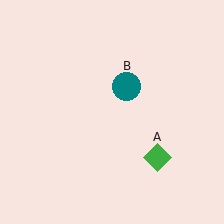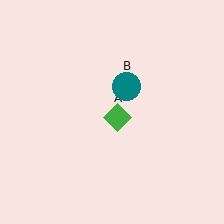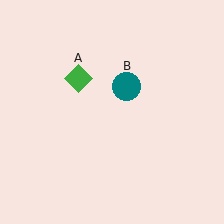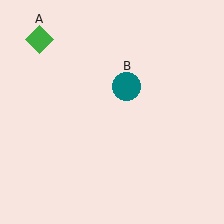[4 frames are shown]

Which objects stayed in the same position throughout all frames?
Teal circle (object B) remained stationary.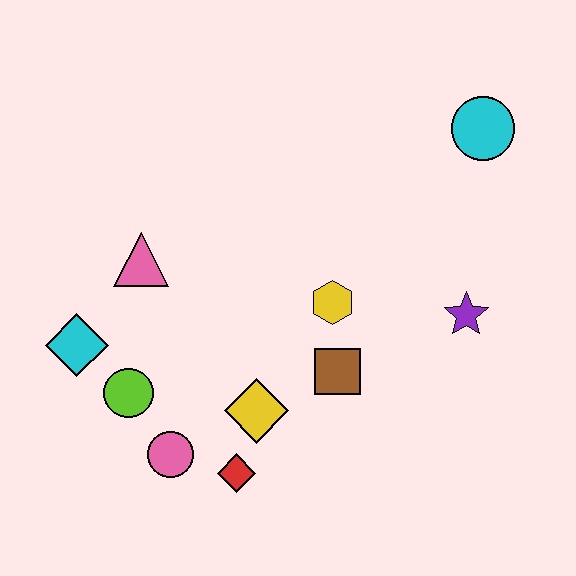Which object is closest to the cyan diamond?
The lime circle is closest to the cyan diamond.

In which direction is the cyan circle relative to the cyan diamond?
The cyan circle is to the right of the cyan diamond.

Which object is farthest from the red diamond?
The cyan circle is farthest from the red diamond.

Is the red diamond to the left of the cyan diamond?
No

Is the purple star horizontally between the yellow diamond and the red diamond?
No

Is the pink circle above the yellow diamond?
No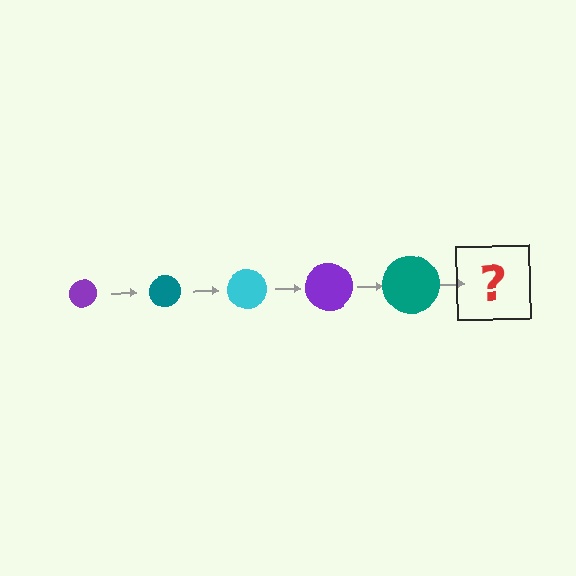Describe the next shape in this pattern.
It should be a cyan circle, larger than the previous one.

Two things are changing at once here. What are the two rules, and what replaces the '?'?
The two rules are that the circle grows larger each step and the color cycles through purple, teal, and cyan. The '?' should be a cyan circle, larger than the previous one.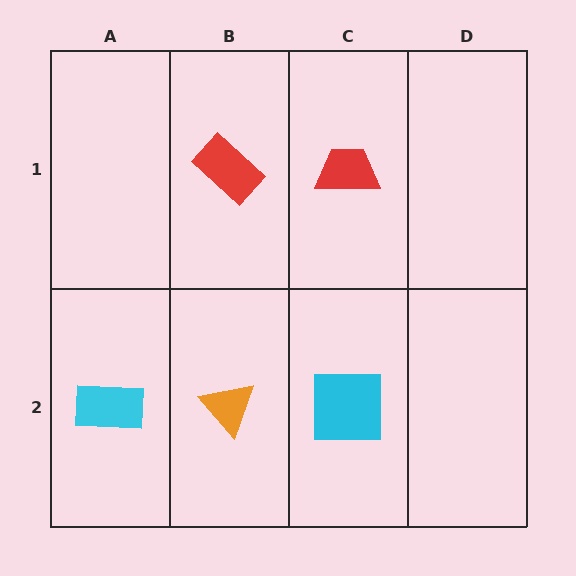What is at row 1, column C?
A red trapezoid.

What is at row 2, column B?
An orange triangle.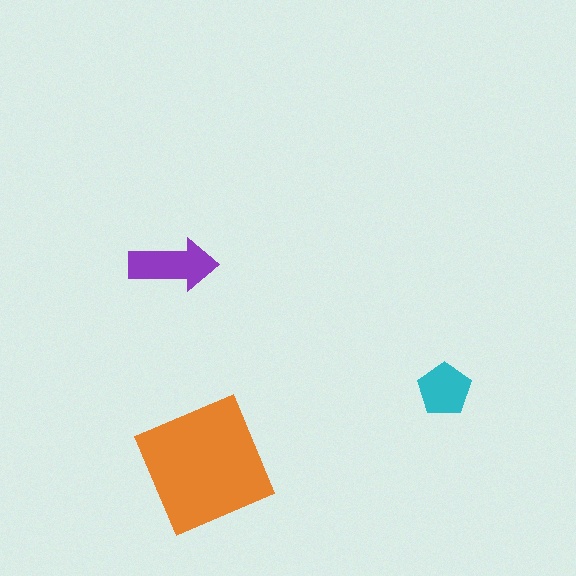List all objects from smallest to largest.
The cyan pentagon, the purple arrow, the orange square.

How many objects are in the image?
There are 3 objects in the image.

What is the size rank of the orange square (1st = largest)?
1st.